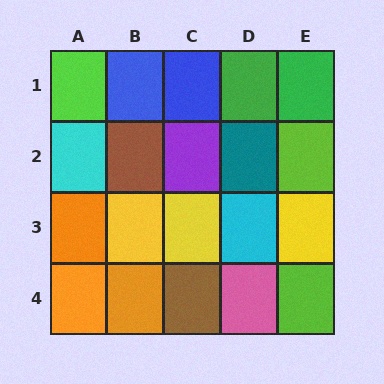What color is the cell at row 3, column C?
Yellow.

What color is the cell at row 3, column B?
Yellow.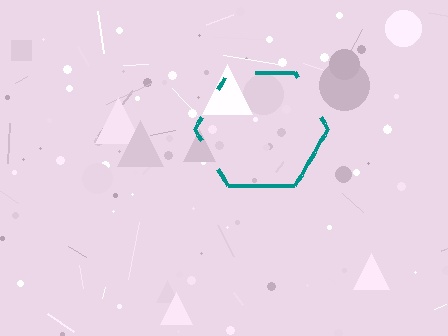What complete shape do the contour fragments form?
The contour fragments form a hexagon.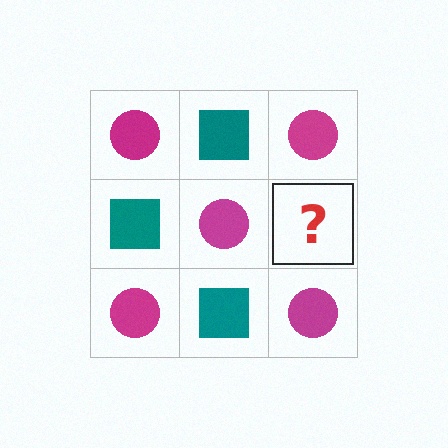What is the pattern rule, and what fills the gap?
The rule is that it alternates magenta circle and teal square in a checkerboard pattern. The gap should be filled with a teal square.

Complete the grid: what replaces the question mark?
The question mark should be replaced with a teal square.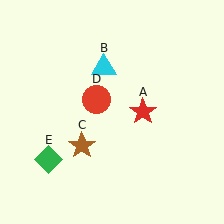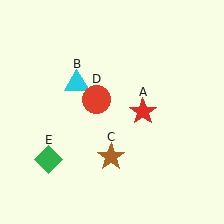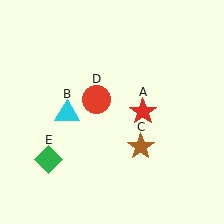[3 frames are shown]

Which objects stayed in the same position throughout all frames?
Red star (object A) and red circle (object D) and green diamond (object E) remained stationary.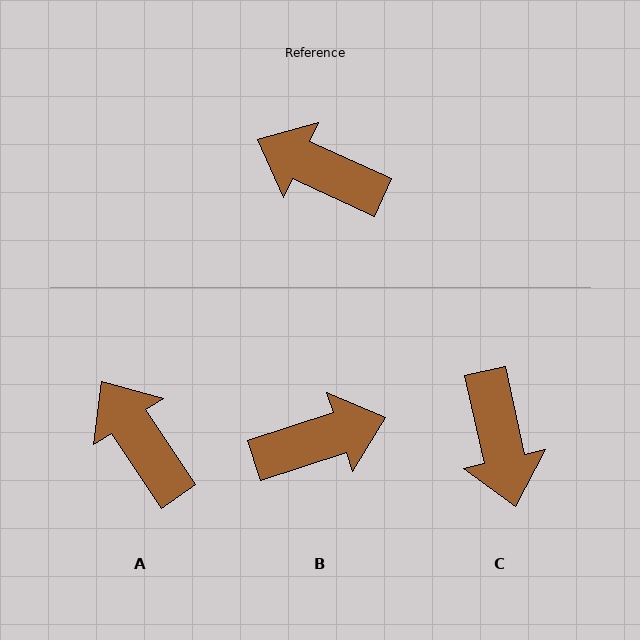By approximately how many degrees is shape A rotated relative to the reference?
Approximately 31 degrees clockwise.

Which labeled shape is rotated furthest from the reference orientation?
B, about 137 degrees away.